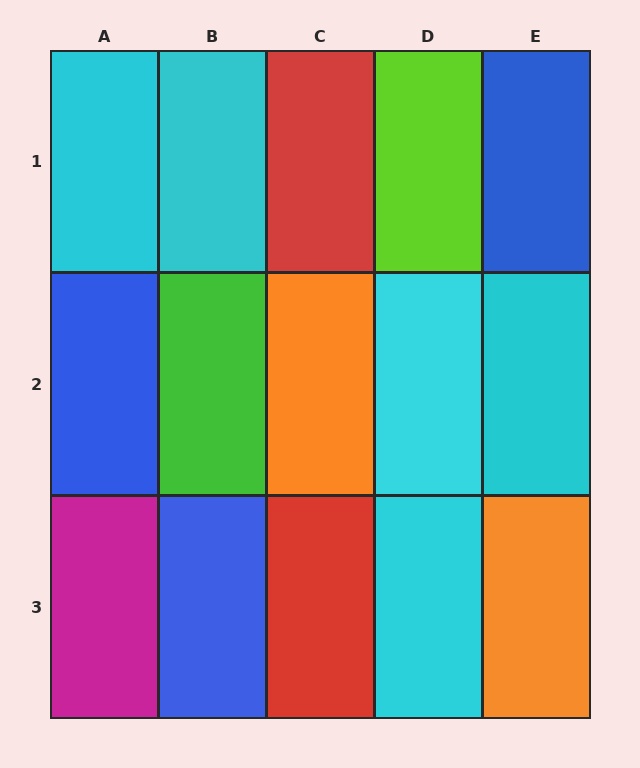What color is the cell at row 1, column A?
Cyan.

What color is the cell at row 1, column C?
Red.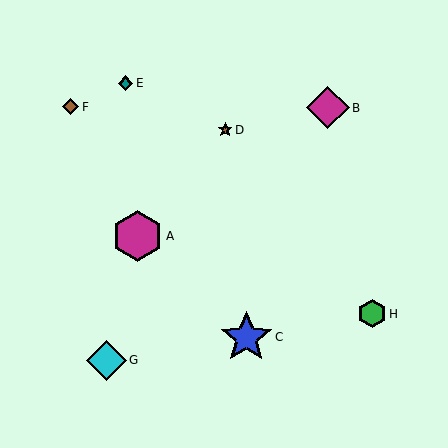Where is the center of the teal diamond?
The center of the teal diamond is at (125, 83).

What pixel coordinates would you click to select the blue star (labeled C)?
Click at (246, 337) to select the blue star C.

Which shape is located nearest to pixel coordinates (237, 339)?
The blue star (labeled C) at (246, 337) is nearest to that location.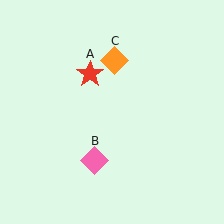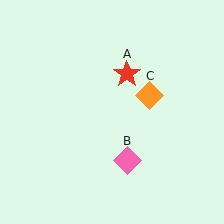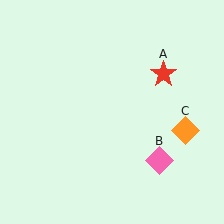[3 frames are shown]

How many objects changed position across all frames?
3 objects changed position: red star (object A), pink diamond (object B), orange diamond (object C).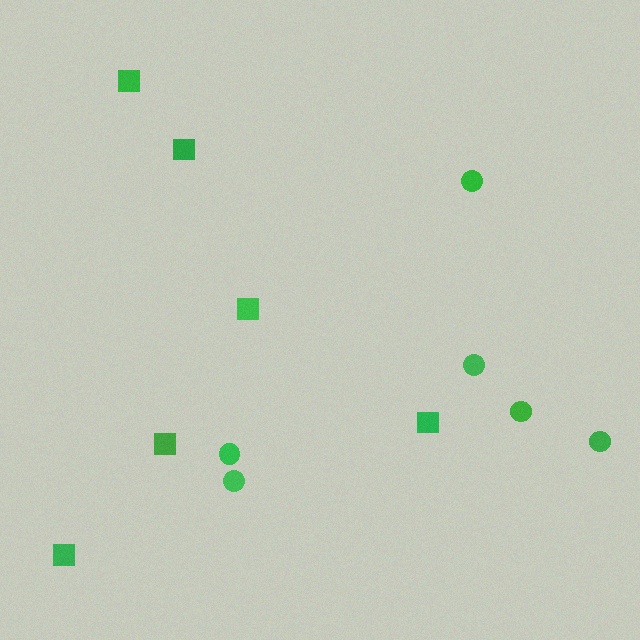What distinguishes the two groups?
There are 2 groups: one group of squares (6) and one group of circles (6).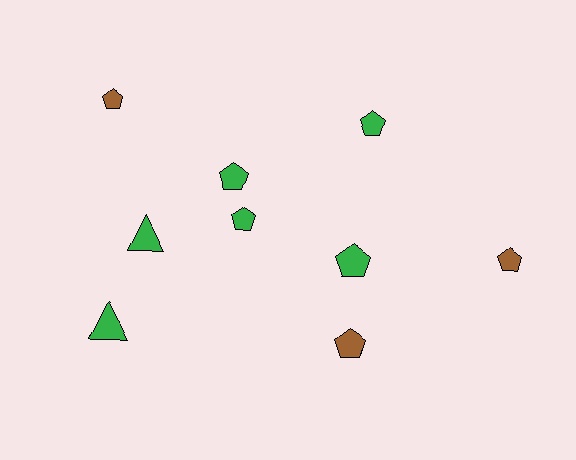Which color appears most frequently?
Green, with 6 objects.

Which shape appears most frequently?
Pentagon, with 7 objects.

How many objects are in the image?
There are 9 objects.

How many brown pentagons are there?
There are 3 brown pentagons.